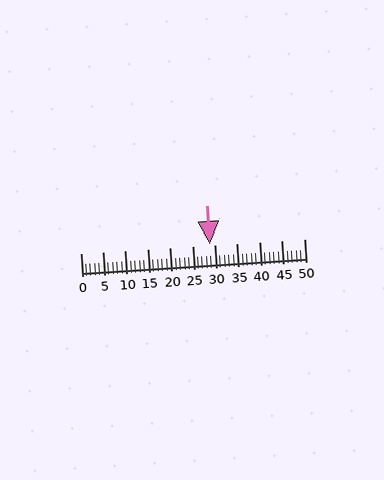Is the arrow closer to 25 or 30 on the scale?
The arrow is closer to 30.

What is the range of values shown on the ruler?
The ruler shows values from 0 to 50.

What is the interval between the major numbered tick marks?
The major tick marks are spaced 5 units apart.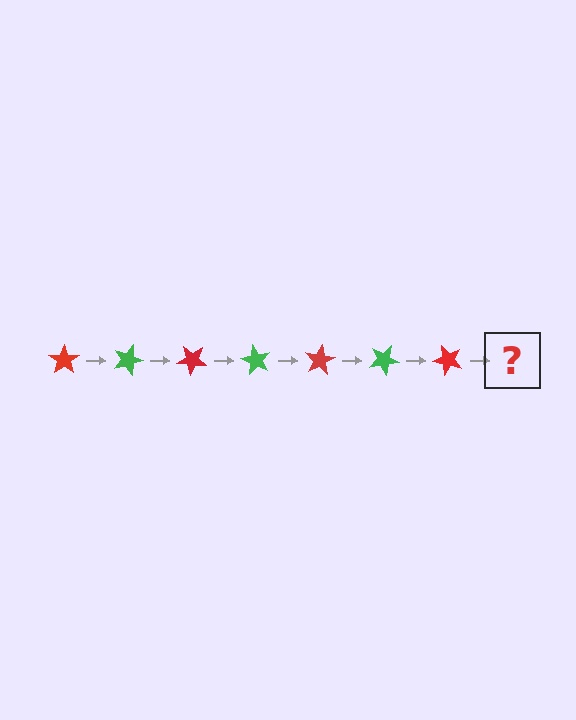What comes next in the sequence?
The next element should be a green star, rotated 140 degrees from the start.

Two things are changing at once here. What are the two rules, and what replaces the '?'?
The two rules are that it rotates 20 degrees each step and the color cycles through red and green. The '?' should be a green star, rotated 140 degrees from the start.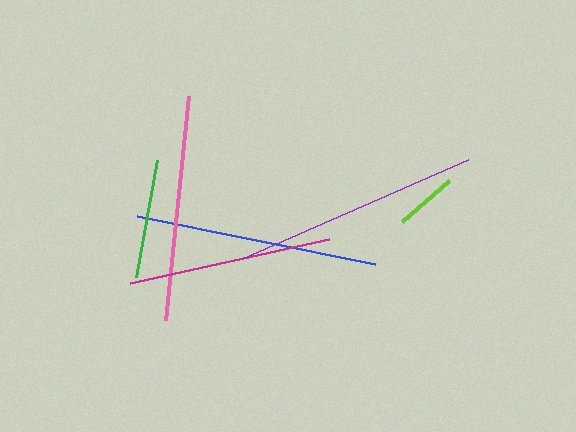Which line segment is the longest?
The purple line is the longest at approximately 247 pixels.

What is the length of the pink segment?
The pink segment is approximately 225 pixels long.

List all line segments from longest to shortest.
From longest to shortest: purple, blue, pink, magenta, green, lime.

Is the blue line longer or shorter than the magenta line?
The blue line is longer than the magenta line.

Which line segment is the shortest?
The lime line is the shortest at approximately 62 pixels.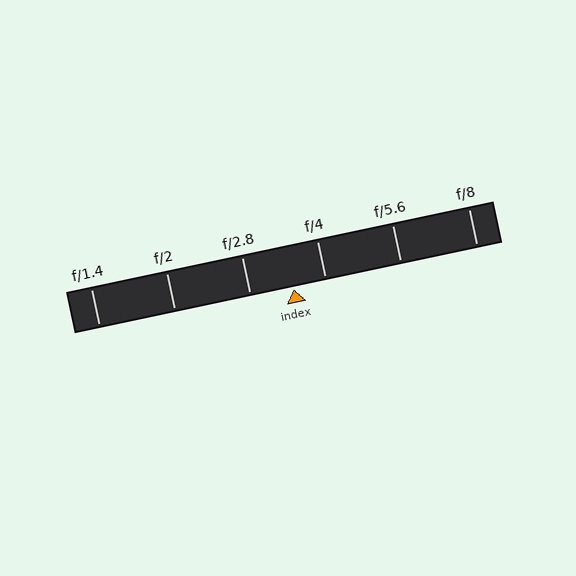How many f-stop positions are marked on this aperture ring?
There are 6 f-stop positions marked.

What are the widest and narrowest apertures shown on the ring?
The widest aperture shown is f/1.4 and the narrowest is f/8.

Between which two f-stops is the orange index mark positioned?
The index mark is between f/2.8 and f/4.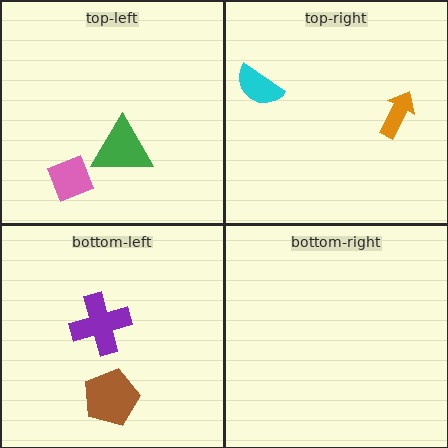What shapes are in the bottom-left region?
The purple cross, the brown pentagon.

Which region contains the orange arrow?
The top-right region.